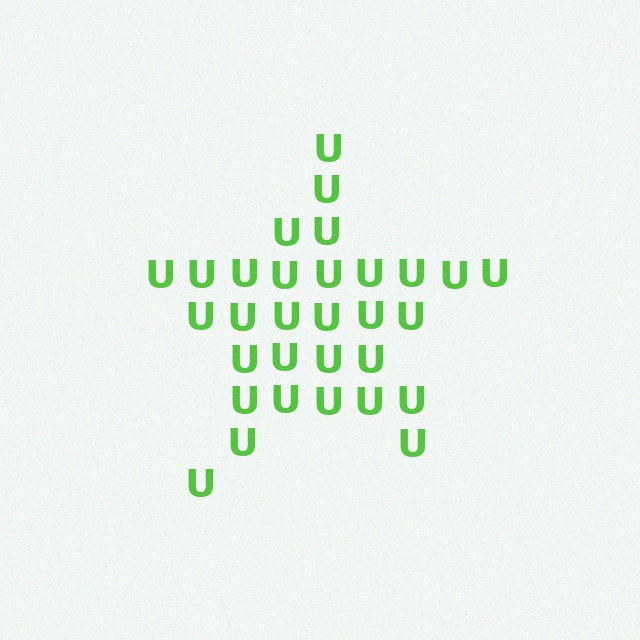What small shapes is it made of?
It is made of small letter U's.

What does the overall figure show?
The overall figure shows a star.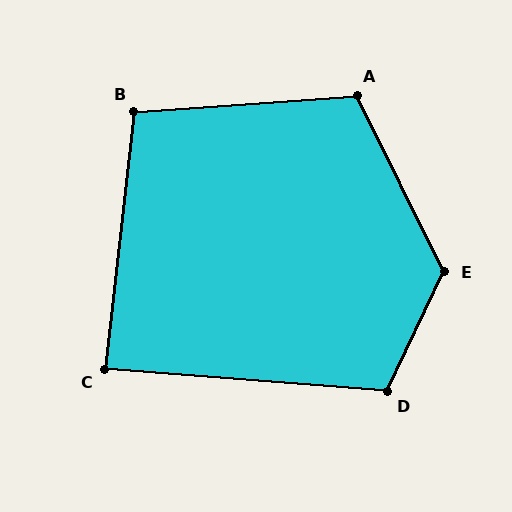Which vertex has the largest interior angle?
E, at approximately 128 degrees.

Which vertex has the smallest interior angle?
C, at approximately 88 degrees.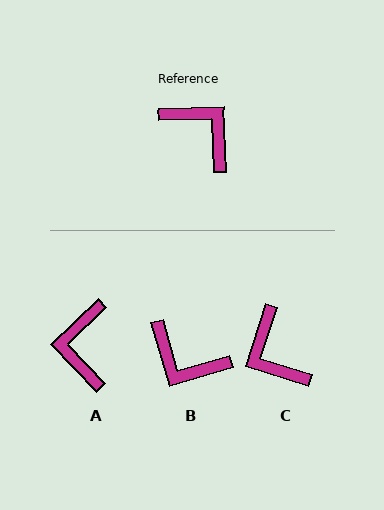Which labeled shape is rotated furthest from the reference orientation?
B, about 166 degrees away.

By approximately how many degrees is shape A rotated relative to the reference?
Approximately 132 degrees counter-clockwise.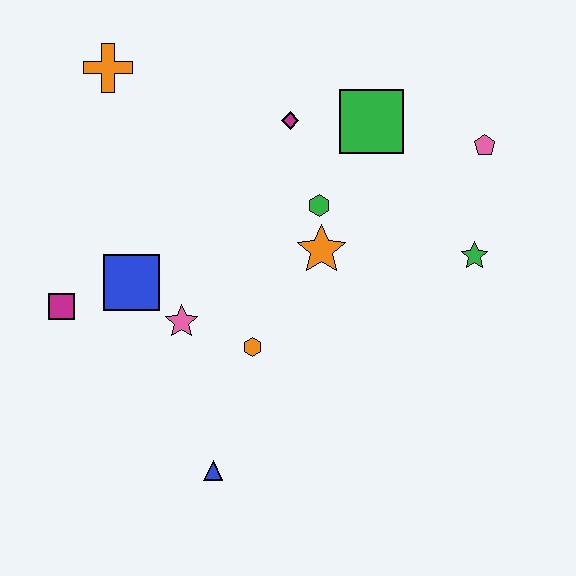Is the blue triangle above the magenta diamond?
No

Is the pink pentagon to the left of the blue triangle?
No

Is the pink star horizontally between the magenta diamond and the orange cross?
Yes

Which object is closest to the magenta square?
The blue square is closest to the magenta square.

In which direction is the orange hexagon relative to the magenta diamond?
The orange hexagon is below the magenta diamond.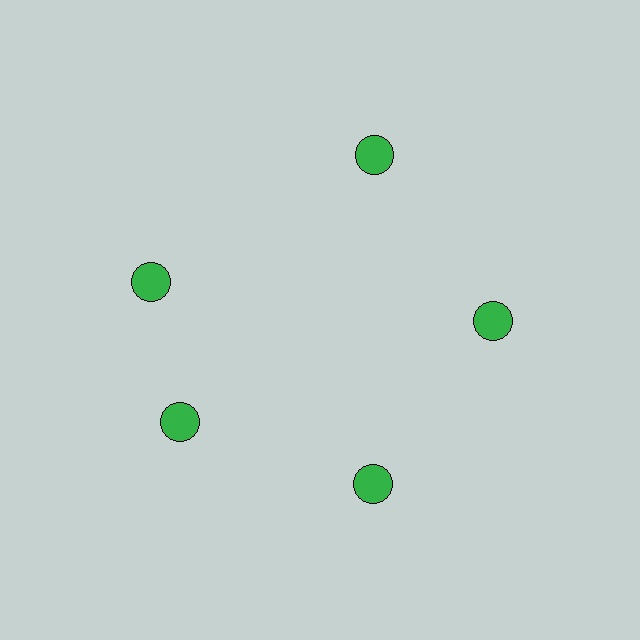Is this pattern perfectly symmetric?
No. The 5 green circles are arranged in a ring, but one element near the 10 o'clock position is rotated out of alignment along the ring, breaking the 5-fold rotational symmetry.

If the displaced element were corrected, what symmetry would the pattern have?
It would have 5-fold rotational symmetry — the pattern would map onto itself every 72 degrees.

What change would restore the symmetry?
The symmetry would be restored by rotating it back into even spacing with its neighbors so that all 5 circles sit at equal angles and equal distance from the center.